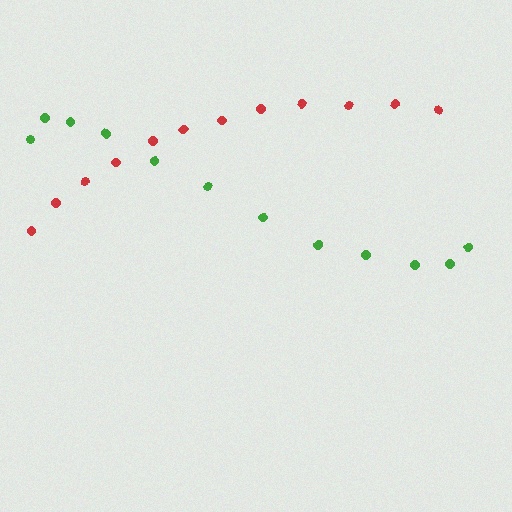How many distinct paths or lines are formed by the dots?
There are 2 distinct paths.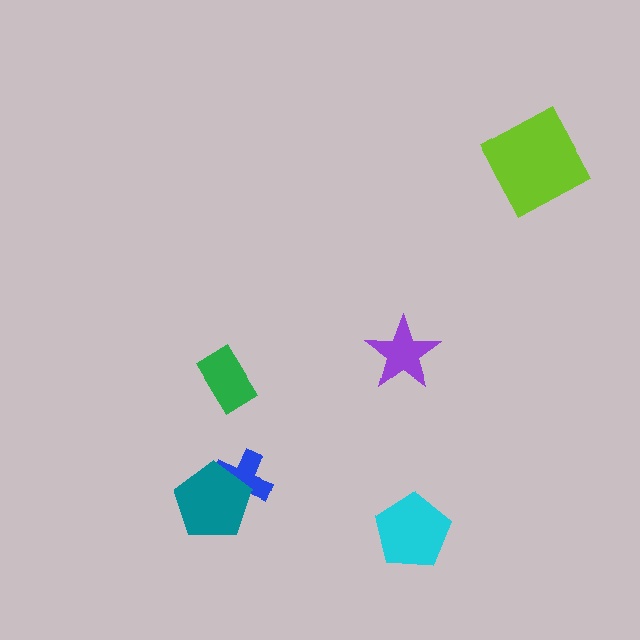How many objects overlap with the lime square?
0 objects overlap with the lime square.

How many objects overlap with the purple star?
0 objects overlap with the purple star.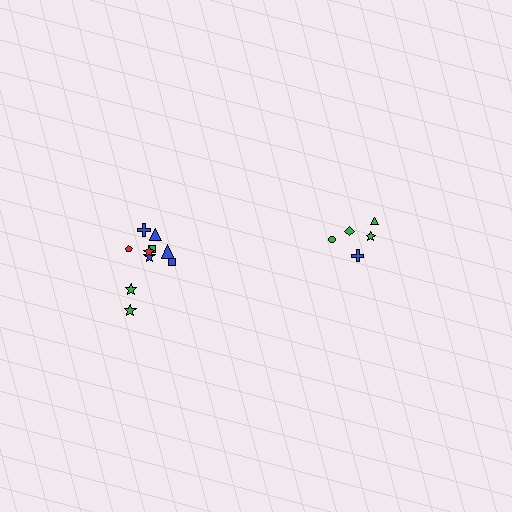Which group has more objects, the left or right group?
The left group.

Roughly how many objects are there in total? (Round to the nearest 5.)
Roughly 15 objects in total.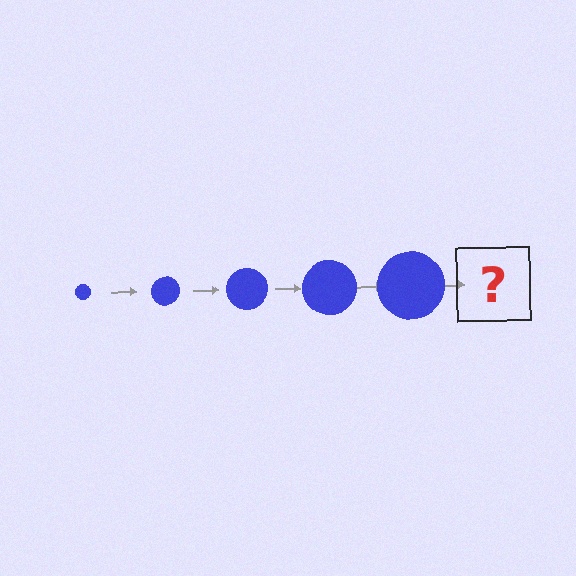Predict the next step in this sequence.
The next step is a blue circle, larger than the previous one.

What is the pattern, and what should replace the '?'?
The pattern is that the circle gets progressively larger each step. The '?' should be a blue circle, larger than the previous one.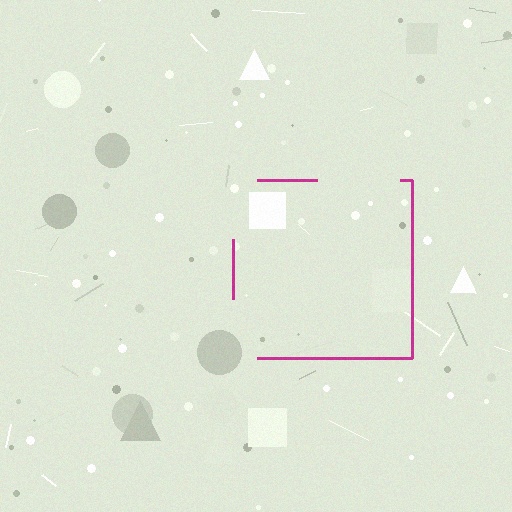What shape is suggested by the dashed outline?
The dashed outline suggests a square.